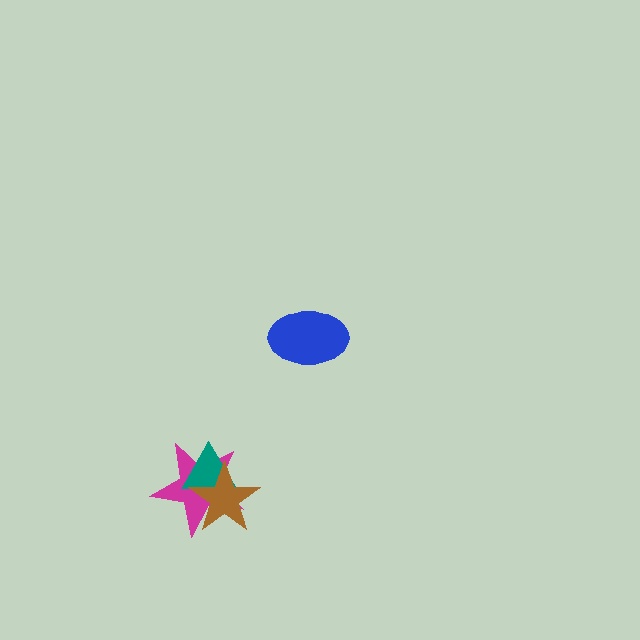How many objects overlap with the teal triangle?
2 objects overlap with the teal triangle.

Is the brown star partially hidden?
No, no other shape covers it.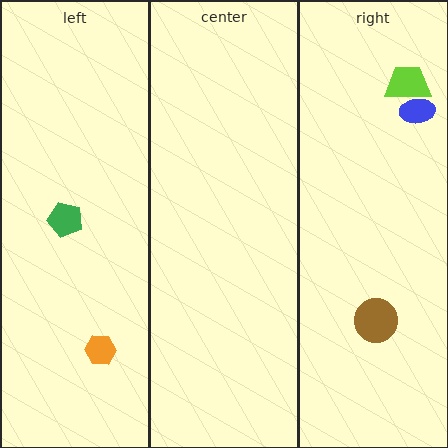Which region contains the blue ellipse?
The right region.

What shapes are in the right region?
The brown circle, the lime trapezoid, the blue ellipse.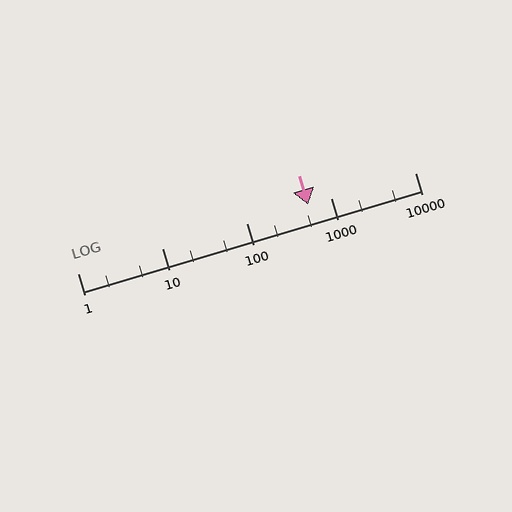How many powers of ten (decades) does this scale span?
The scale spans 4 decades, from 1 to 10000.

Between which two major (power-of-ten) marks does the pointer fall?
The pointer is between 100 and 1000.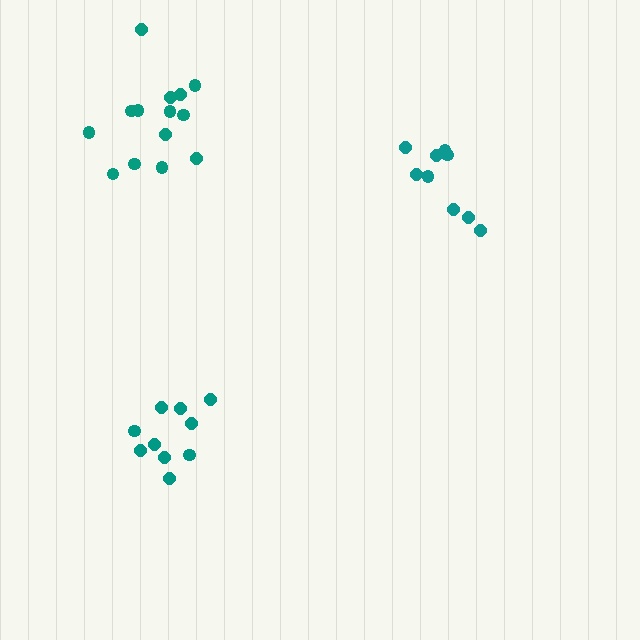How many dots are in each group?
Group 1: 10 dots, Group 2: 14 dots, Group 3: 9 dots (33 total).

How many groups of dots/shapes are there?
There are 3 groups.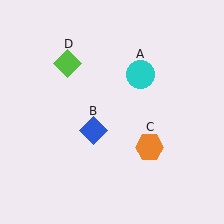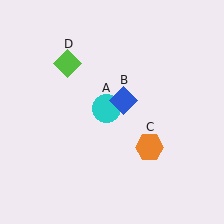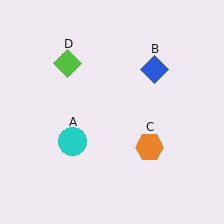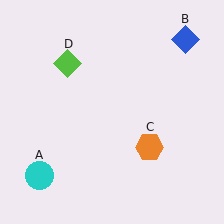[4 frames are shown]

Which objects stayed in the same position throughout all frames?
Orange hexagon (object C) and lime diamond (object D) remained stationary.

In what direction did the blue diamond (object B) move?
The blue diamond (object B) moved up and to the right.